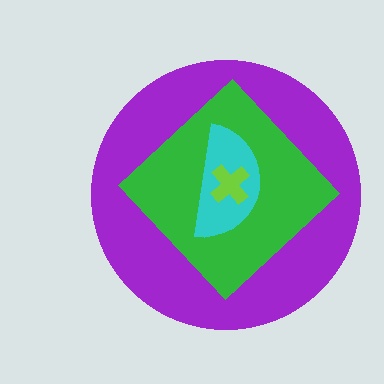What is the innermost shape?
The lime cross.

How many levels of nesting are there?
4.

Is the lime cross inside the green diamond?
Yes.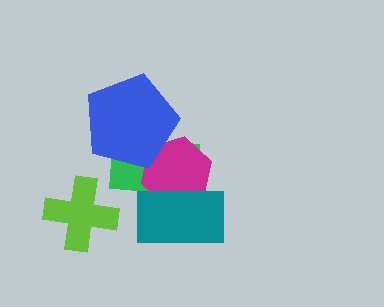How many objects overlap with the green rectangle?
3 objects overlap with the green rectangle.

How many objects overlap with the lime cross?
0 objects overlap with the lime cross.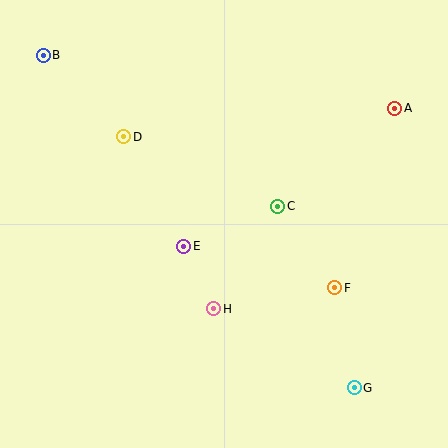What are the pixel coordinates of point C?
Point C is at (278, 206).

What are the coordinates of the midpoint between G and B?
The midpoint between G and B is at (199, 222).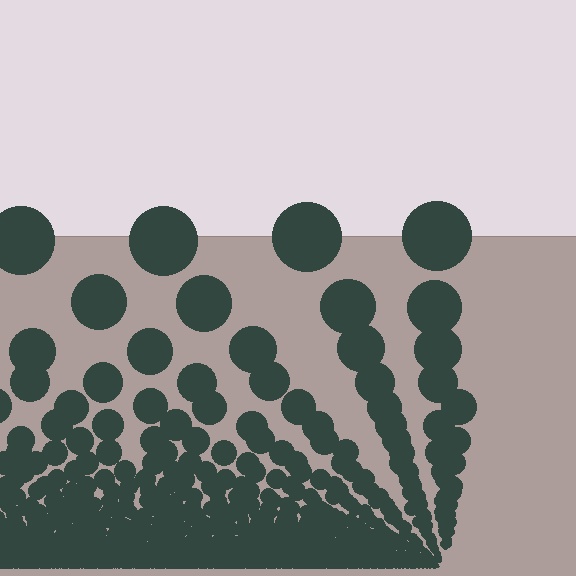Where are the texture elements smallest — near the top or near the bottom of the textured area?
Near the bottom.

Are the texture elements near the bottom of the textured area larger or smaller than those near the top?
Smaller. The gradient is inverted — elements near the bottom are smaller and denser.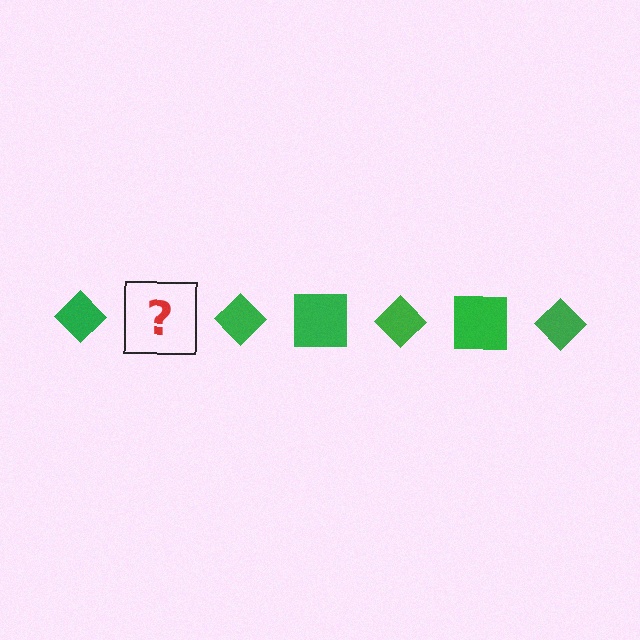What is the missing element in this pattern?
The missing element is a green square.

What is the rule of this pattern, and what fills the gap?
The rule is that the pattern cycles through diamond, square shapes in green. The gap should be filled with a green square.